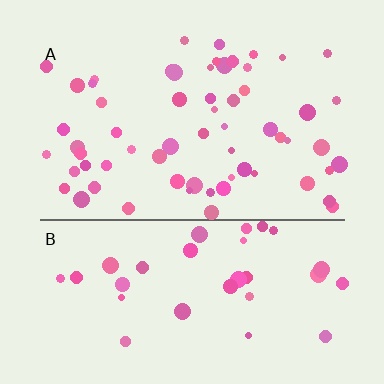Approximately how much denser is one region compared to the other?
Approximately 1.8× — region A over region B.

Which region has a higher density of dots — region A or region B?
A (the top).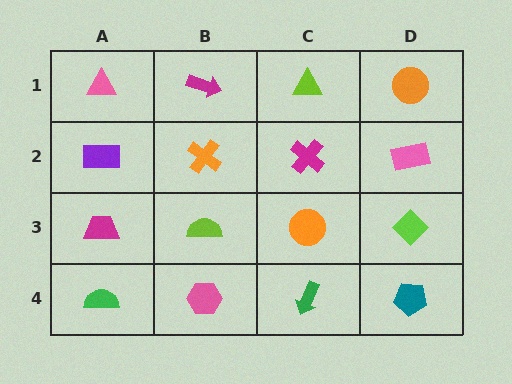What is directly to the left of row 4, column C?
A pink hexagon.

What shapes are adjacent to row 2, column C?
A lime triangle (row 1, column C), an orange circle (row 3, column C), an orange cross (row 2, column B), a pink rectangle (row 2, column D).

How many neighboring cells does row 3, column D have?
3.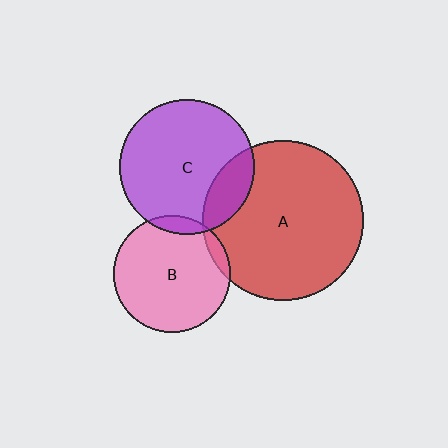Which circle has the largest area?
Circle A (red).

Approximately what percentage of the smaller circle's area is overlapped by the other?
Approximately 5%.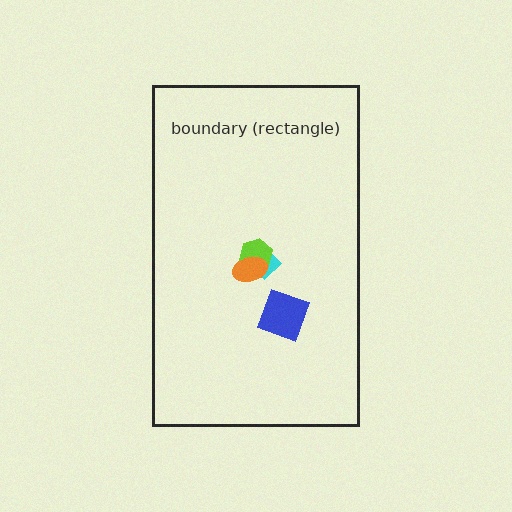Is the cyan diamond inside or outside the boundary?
Inside.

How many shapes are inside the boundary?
4 inside, 0 outside.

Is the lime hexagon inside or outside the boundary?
Inside.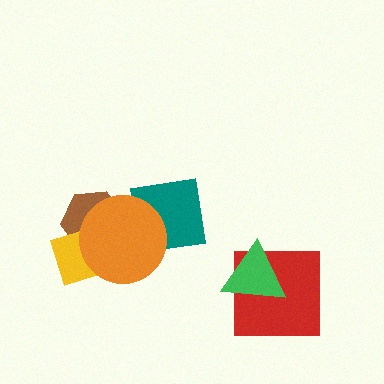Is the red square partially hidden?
Yes, it is partially covered by another shape.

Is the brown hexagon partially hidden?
Yes, it is partially covered by another shape.